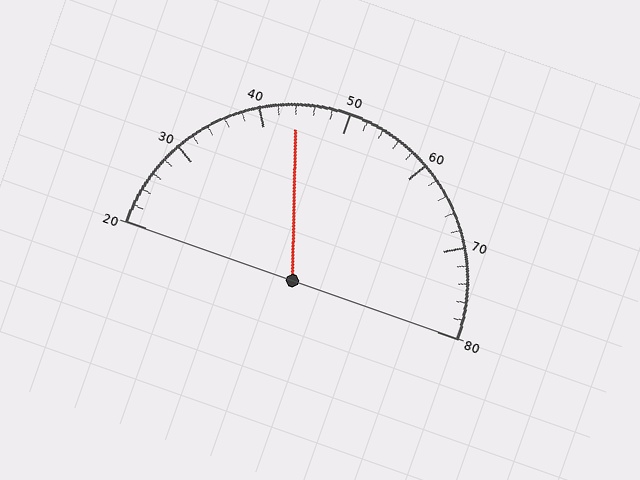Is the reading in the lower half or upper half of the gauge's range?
The reading is in the lower half of the range (20 to 80).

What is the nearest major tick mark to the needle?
The nearest major tick mark is 40.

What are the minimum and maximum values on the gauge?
The gauge ranges from 20 to 80.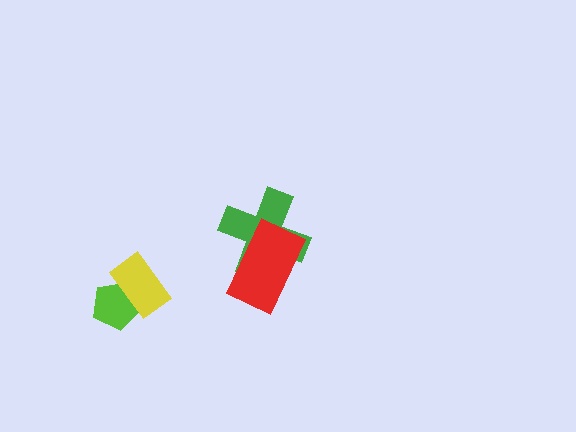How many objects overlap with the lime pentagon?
1 object overlaps with the lime pentagon.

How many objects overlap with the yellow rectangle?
1 object overlaps with the yellow rectangle.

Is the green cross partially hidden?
Yes, it is partially covered by another shape.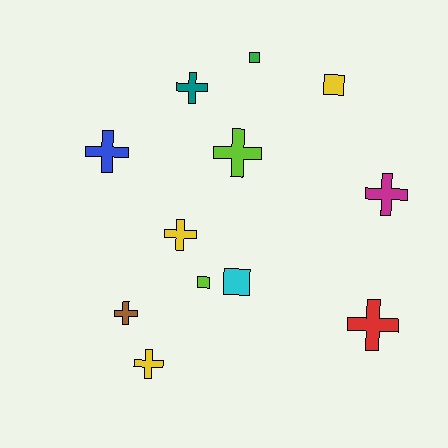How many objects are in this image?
There are 12 objects.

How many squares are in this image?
There are 4 squares.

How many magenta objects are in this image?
There is 1 magenta object.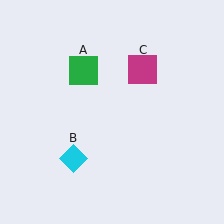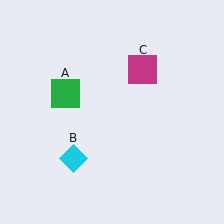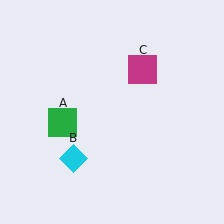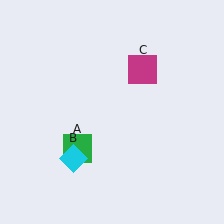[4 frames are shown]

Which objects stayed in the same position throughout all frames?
Cyan diamond (object B) and magenta square (object C) remained stationary.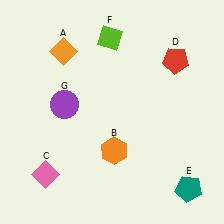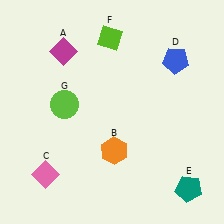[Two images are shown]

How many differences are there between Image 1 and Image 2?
There are 3 differences between the two images.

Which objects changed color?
A changed from orange to magenta. D changed from red to blue. G changed from purple to lime.